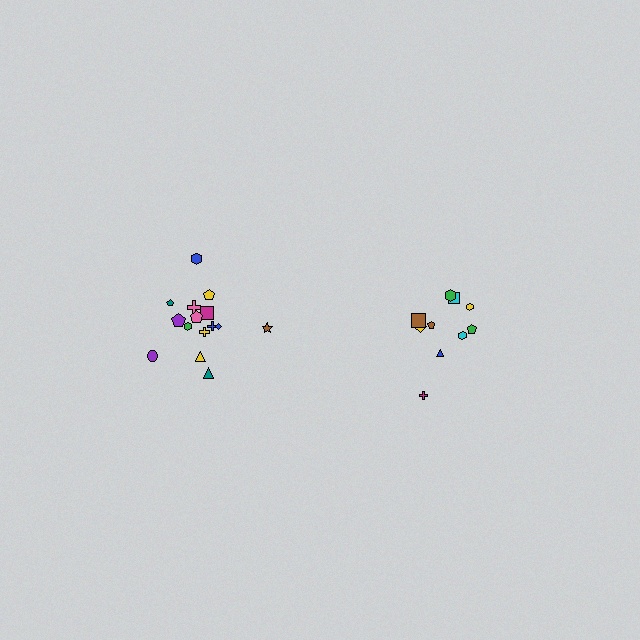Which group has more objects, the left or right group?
The left group.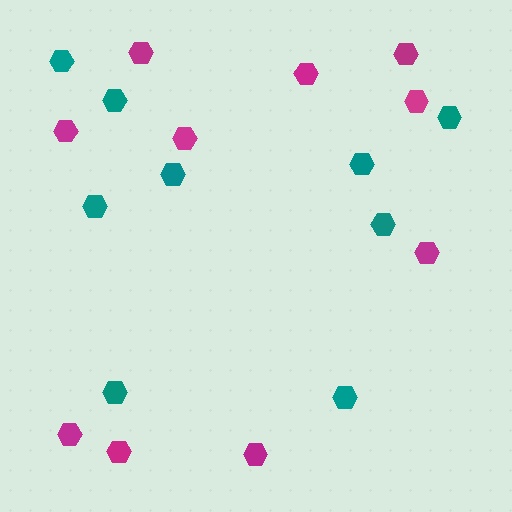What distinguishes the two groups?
There are 2 groups: one group of teal hexagons (9) and one group of magenta hexagons (10).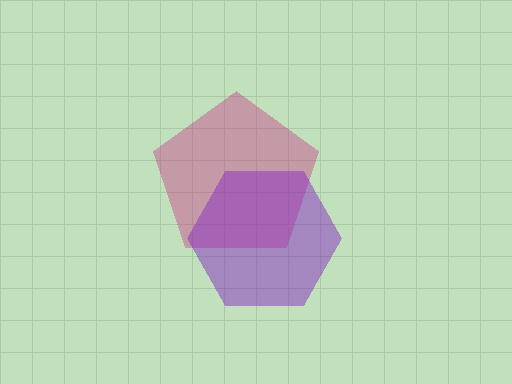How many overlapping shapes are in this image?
There are 2 overlapping shapes in the image.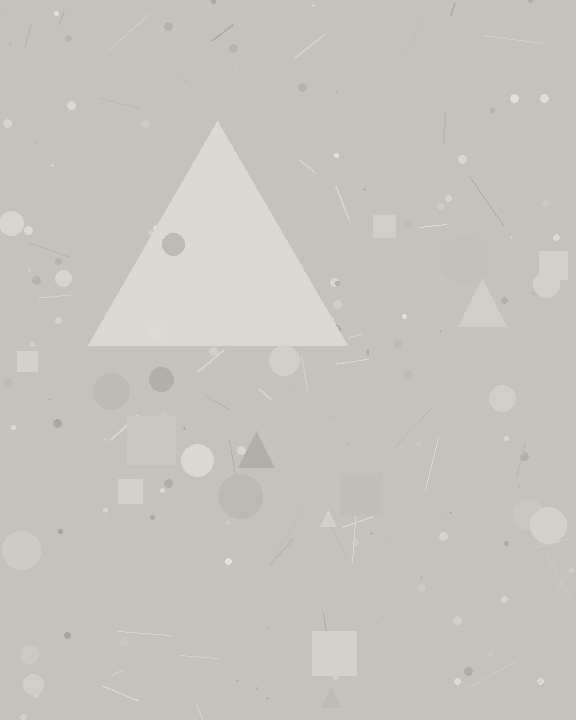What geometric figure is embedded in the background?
A triangle is embedded in the background.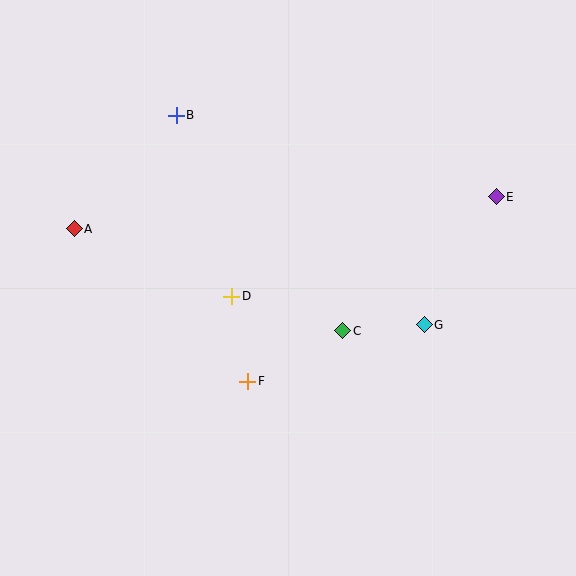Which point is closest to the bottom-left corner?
Point F is closest to the bottom-left corner.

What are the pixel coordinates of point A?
Point A is at (74, 229).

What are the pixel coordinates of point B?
Point B is at (176, 115).